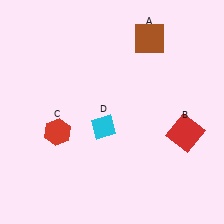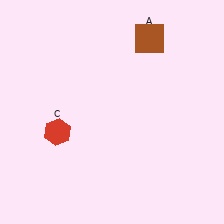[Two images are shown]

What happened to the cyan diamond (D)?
The cyan diamond (D) was removed in Image 2. It was in the bottom-left area of Image 1.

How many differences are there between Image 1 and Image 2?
There are 2 differences between the two images.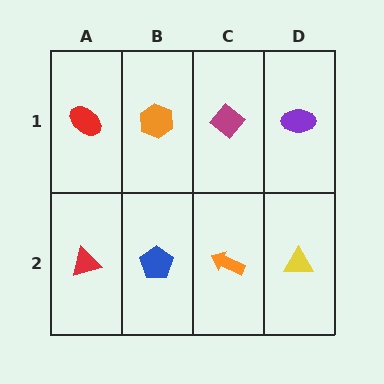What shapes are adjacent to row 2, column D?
A purple ellipse (row 1, column D), an orange arrow (row 2, column C).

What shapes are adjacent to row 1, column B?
A blue pentagon (row 2, column B), a red ellipse (row 1, column A), a magenta diamond (row 1, column C).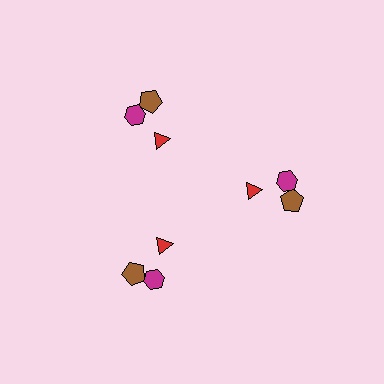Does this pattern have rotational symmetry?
Yes, this pattern has 3-fold rotational symmetry. It looks the same after rotating 120 degrees around the center.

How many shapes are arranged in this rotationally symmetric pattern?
There are 9 shapes, arranged in 3 groups of 3.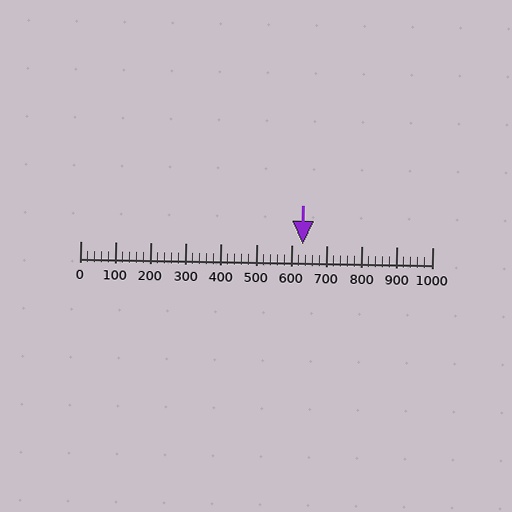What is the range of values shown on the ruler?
The ruler shows values from 0 to 1000.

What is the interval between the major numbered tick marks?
The major tick marks are spaced 100 units apart.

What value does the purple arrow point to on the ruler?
The purple arrow points to approximately 633.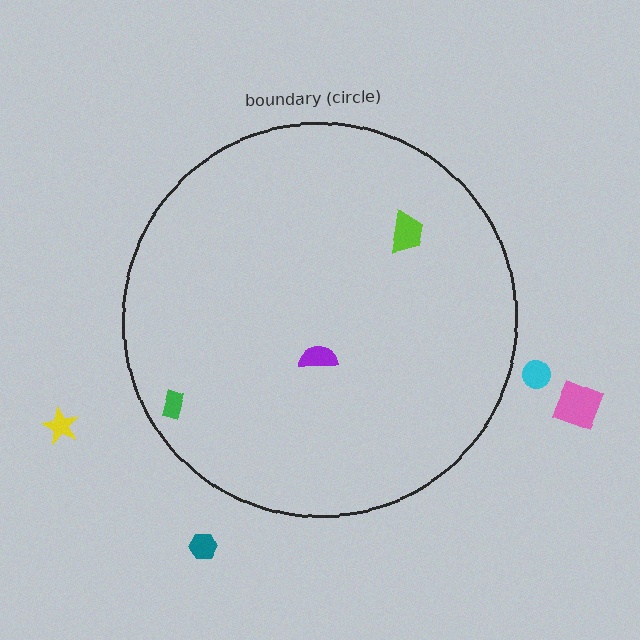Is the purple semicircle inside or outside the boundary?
Inside.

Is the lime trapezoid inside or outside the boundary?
Inside.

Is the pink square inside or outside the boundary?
Outside.